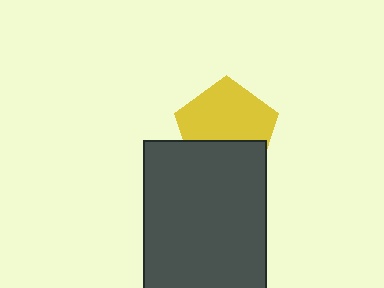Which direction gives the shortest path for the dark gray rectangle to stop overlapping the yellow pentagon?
Moving down gives the shortest separation.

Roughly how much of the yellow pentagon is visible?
About half of it is visible (roughly 62%).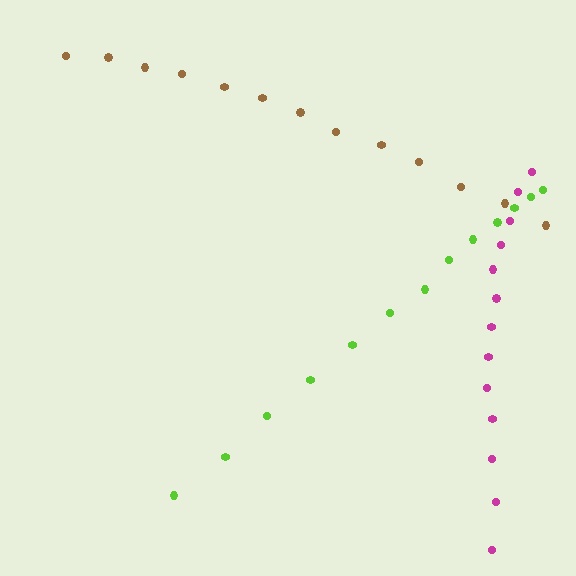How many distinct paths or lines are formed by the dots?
There are 3 distinct paths.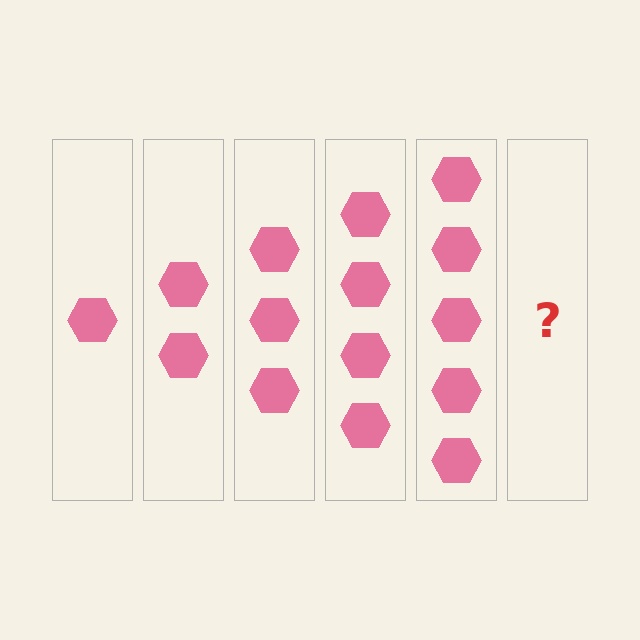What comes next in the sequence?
The next element should be 6 hexagons.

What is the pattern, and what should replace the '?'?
The pattern is that each step adds one more hexagon. The '?' should be 6 hexagons.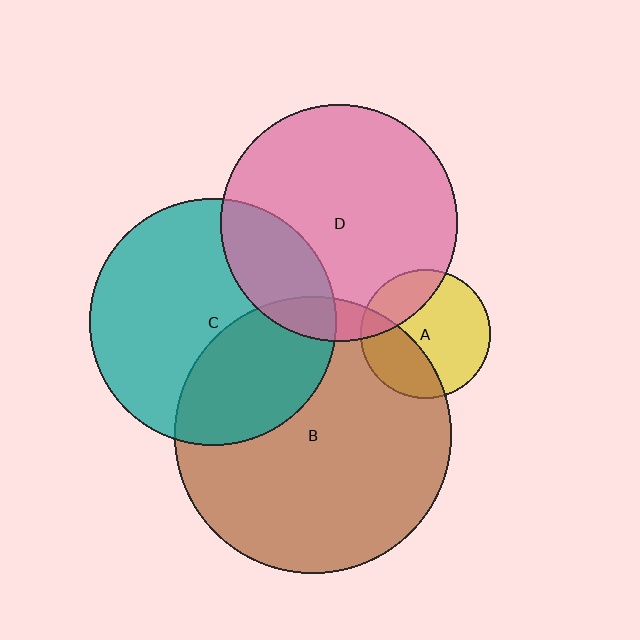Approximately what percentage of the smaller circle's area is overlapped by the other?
Approximately 25%.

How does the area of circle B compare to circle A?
Approximately 4.6 times.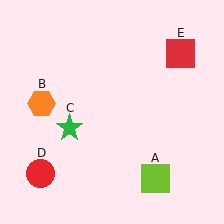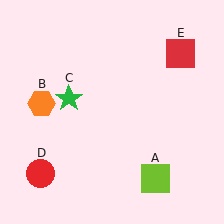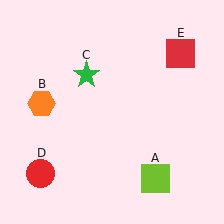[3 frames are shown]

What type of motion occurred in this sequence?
The green star (object C) rotated clockwise around the center of the scene.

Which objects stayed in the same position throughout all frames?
Lime square (object A) and orange hexagon (object B) and red circle (object D) and red square (object E) remained stationary.